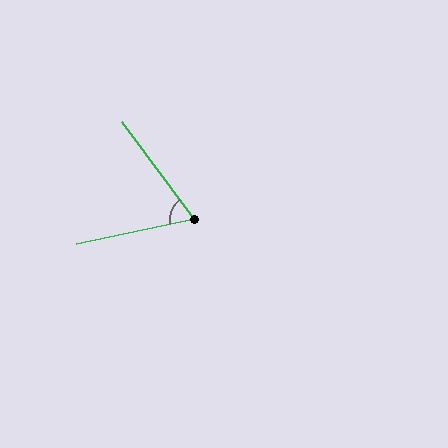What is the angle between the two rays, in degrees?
Approximately 65 degrees.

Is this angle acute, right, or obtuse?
It is acute.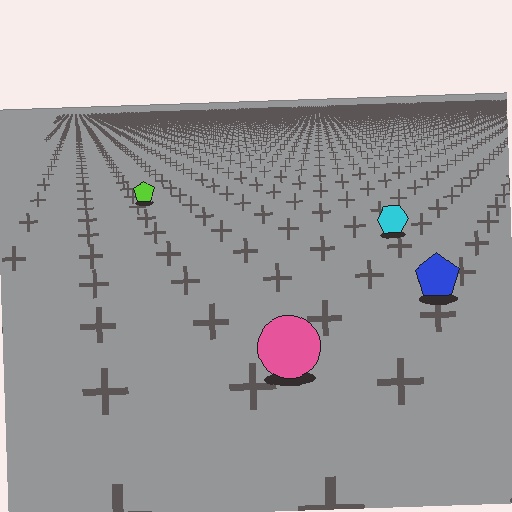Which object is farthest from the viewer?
The lime pentagon is farthest from the viewer. It appears smaller and the ground texture around it is denser.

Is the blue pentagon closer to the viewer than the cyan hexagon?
Yes. The blue pentagon is closer — you can tell from the texture gradient: the ground texture is coarser near it.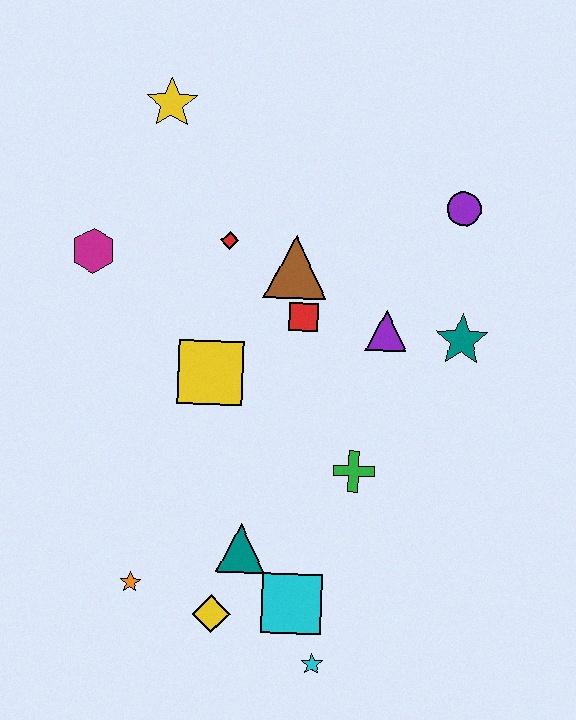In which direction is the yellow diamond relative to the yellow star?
The yellow diamond is below the yellow star.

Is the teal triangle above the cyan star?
Yes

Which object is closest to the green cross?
The teal triangle is closest to the green cross.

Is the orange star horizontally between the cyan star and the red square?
No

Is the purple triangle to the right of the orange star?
Yes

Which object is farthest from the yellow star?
The cyan star is farthest from the yellow star.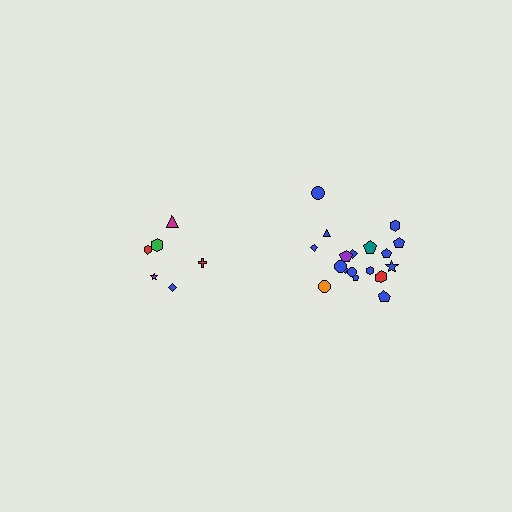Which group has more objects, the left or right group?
The right group.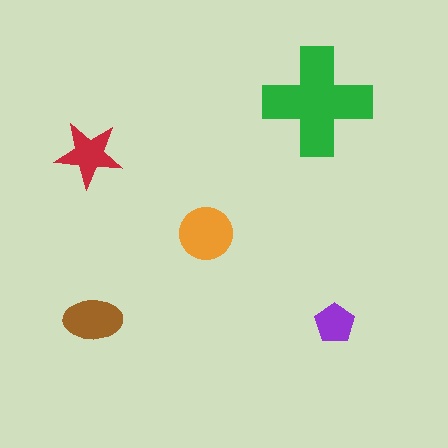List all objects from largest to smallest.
The green cross, the orange circle, the brown ellipse, the red star, the purple pentagon.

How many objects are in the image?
There are 5 objects in the image.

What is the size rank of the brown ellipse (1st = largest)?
3rd.